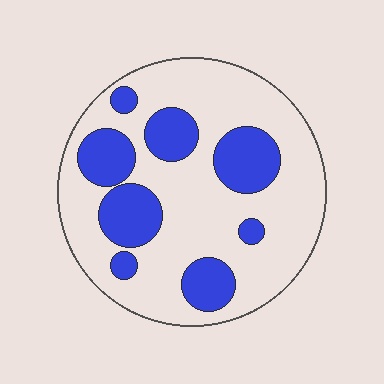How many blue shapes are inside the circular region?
8.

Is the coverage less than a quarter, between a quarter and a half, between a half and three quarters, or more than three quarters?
Between a quarter and a half.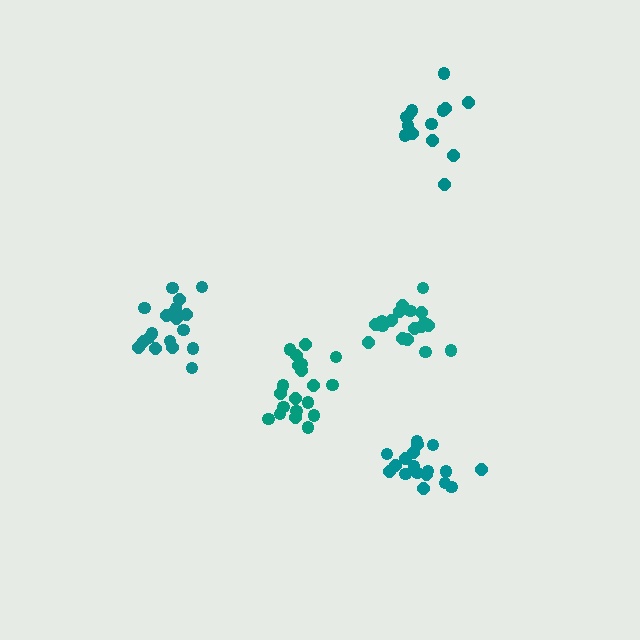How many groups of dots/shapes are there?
There are 5 groups.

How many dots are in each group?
Group 1: 18 dots, Group 2: 20 dots, Group 3: 18 dots, Group 4: 15 dots, Group 5: 21 dots (92 total).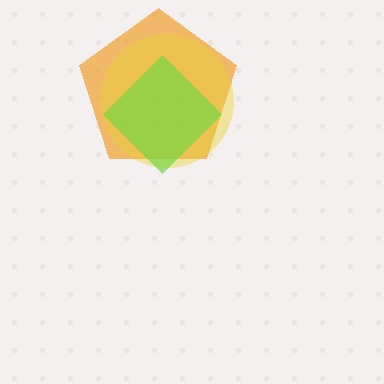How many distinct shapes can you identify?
There are 3 distinct shapes: an orange pentagon, a yellow circle, a lime diamond.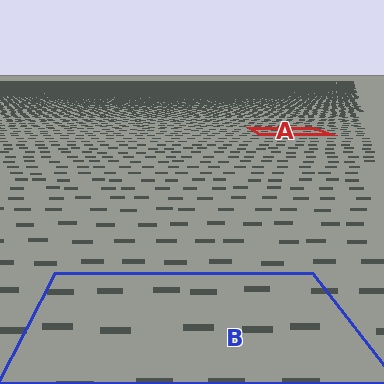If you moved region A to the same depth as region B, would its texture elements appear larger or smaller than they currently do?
They would appear larger. At a closer depth, the same texture elements are projected at a bigger on-screen size.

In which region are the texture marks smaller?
The texture marks are smaller in region A, because it is farther away.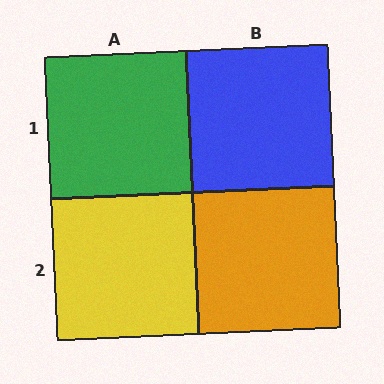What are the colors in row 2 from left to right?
Yellow, orange.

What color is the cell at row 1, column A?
Green.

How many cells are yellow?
1 cell is yellow.